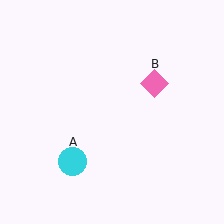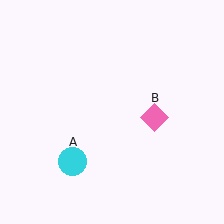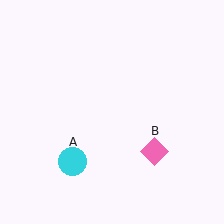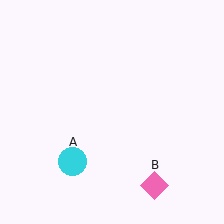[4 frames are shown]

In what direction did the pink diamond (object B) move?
The pink diamond (object B) moved down.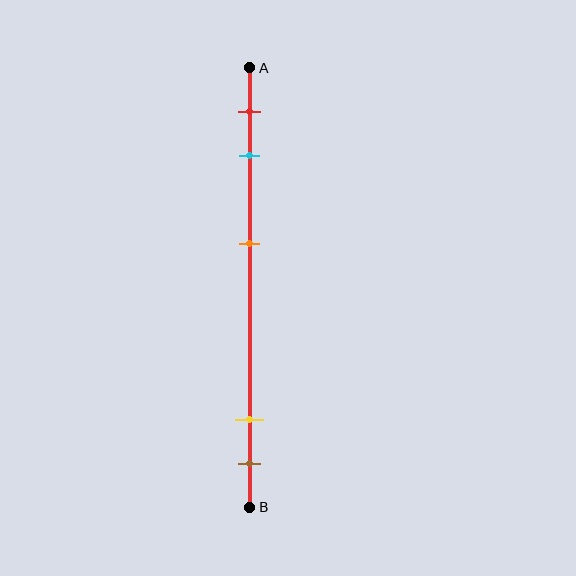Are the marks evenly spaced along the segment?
No, the marks are not evenly spaced.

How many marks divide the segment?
There are 5 marks dividing the segment.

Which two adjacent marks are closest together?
The yellow and brown marks are the closest adjacent pair.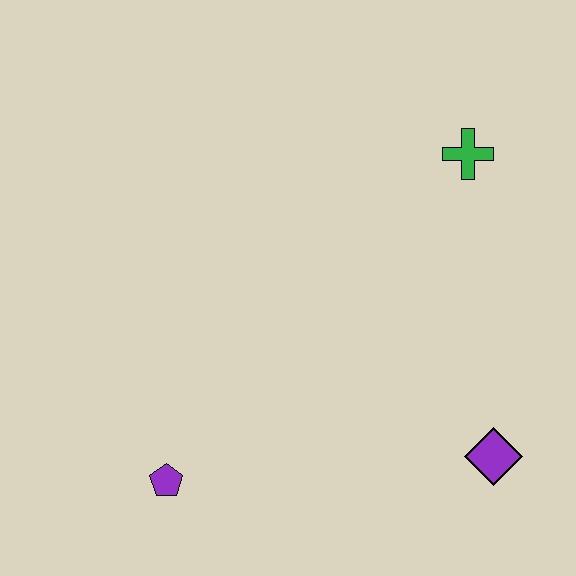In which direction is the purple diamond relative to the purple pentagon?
The purple diamond is to the right of the purple pentagon.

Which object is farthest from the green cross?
The purple pentagon is farthest from the green cross.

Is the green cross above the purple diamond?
Yes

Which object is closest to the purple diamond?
The green cross is closest to the purple diamond.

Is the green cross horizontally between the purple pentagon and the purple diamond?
Yes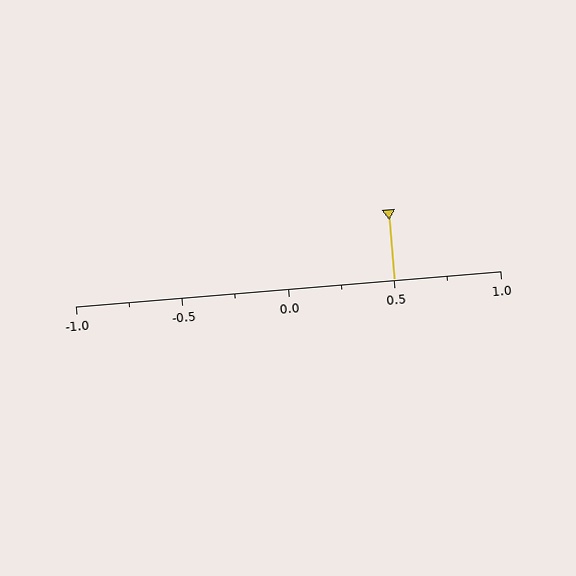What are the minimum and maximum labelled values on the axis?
The axis runs from -1.0 to 1.0.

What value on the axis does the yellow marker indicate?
The marker indicates approximately 0.5.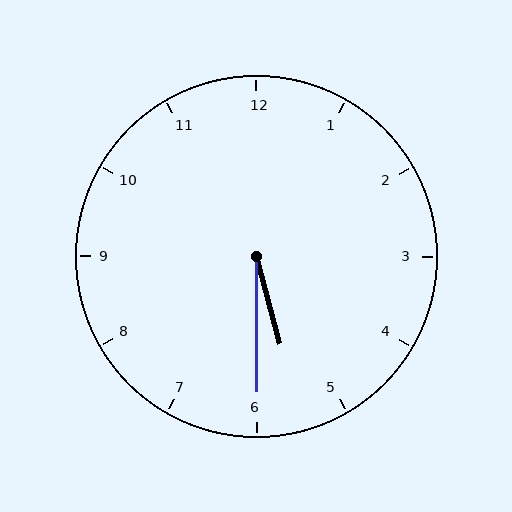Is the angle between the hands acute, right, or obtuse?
It is acute.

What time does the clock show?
5:30.